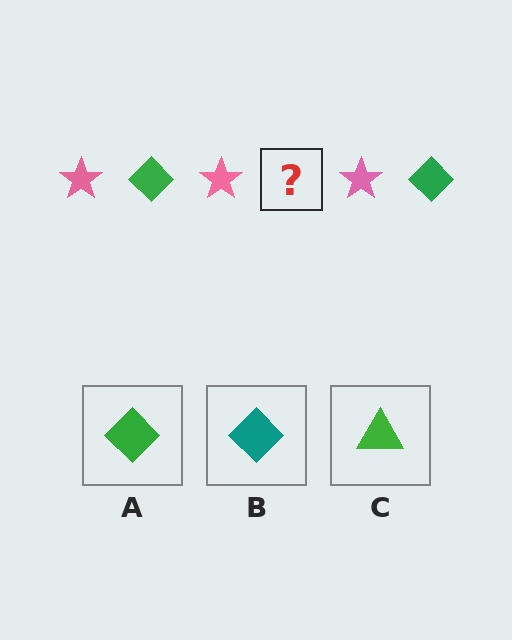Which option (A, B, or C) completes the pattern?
A.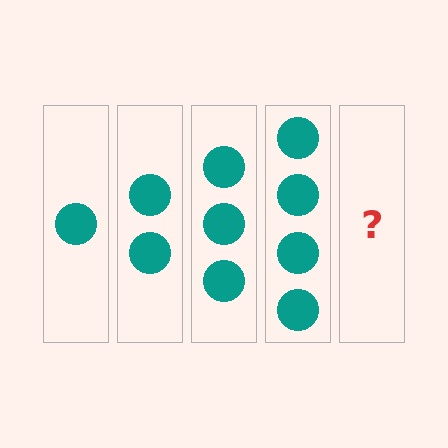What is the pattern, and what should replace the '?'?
The pattern is that each step adds one more circle. The '?' should be 5 circles.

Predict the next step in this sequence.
The next step is 5 circles.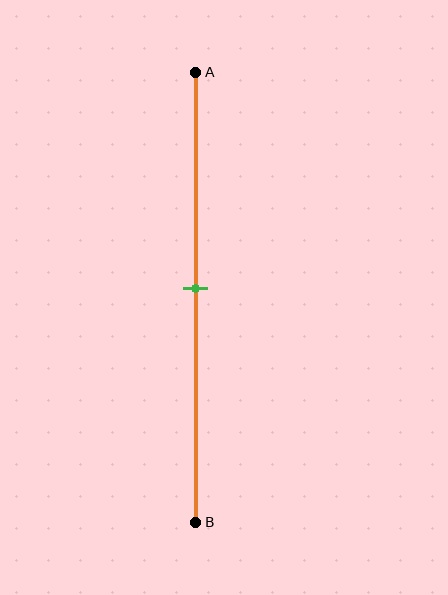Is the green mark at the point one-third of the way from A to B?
No, the mark is at about 50% from A, not at the 33% one-third point.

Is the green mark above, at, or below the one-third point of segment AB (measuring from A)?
The green mark is below the one-third point of segment AB.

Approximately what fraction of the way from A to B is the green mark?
The green mark is approximately 50% of the way from A to B.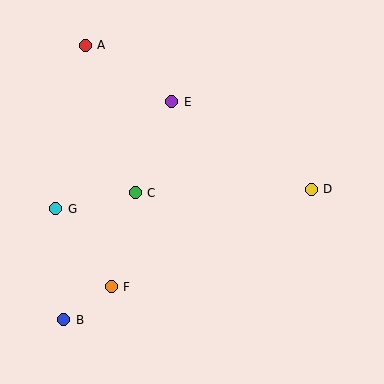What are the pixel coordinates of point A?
Point A is at (85, 45).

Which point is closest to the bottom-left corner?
Point B is closest to the bottom-left corner.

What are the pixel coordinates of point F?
Point F is at (111, 287).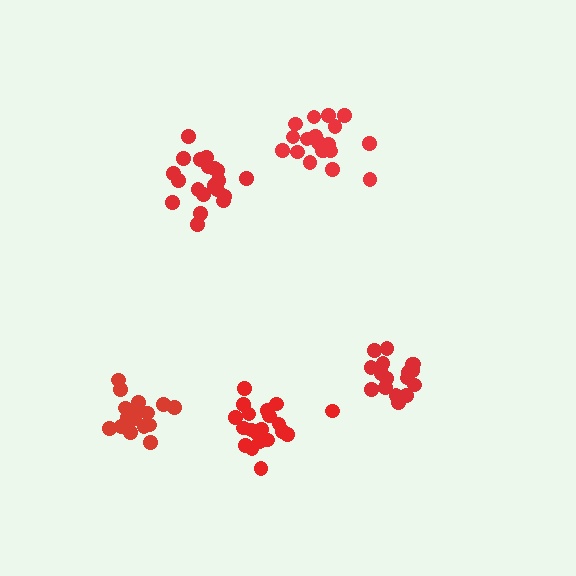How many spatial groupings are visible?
There are 5 spatial groupings.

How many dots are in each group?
Group 1: 19 dots, Group 2: 17 dots, Group 3: 20 dots, Group 4: 19 dots, Group 5: 20 dots (95 total).